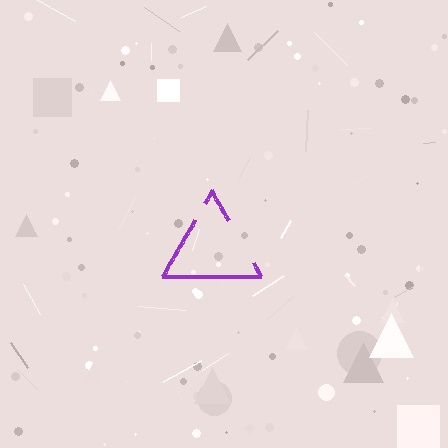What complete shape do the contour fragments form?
The contour fragments form a triangle.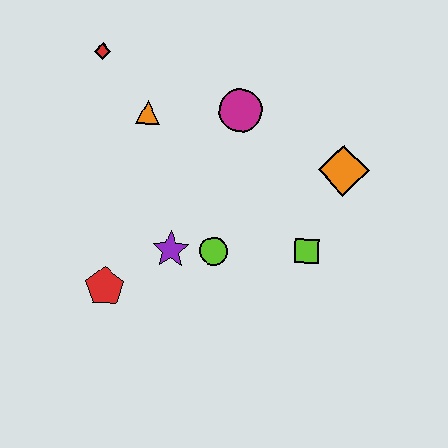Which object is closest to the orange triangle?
The red diamond is closest to the orange triangle.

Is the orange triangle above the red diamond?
No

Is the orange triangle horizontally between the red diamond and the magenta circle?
Yes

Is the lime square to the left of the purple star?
No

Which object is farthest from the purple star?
The red diamond is farthest from the purple star.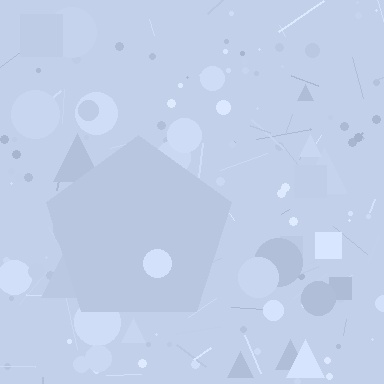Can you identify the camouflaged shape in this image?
The camouflaged shape is a pentagon.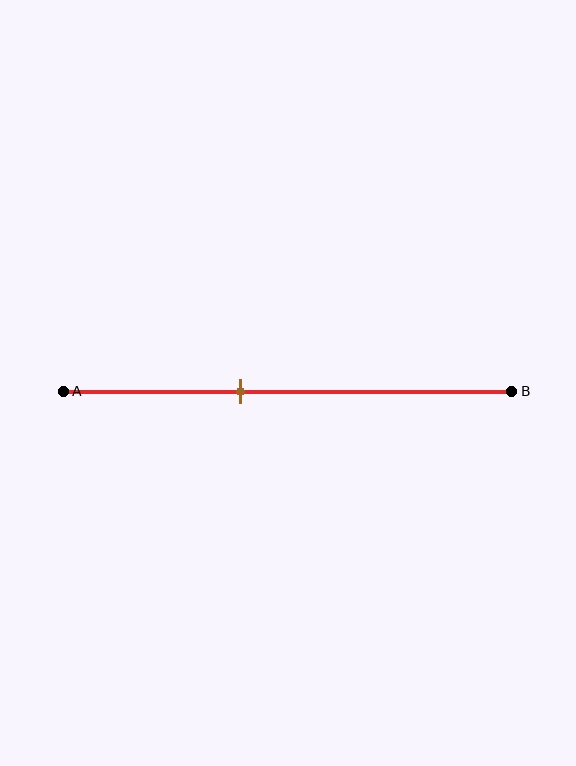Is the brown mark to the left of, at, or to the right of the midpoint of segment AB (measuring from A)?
The brown mark is to the left of the midpoint of segment AB.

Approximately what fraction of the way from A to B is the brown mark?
The brown mark is approximately 40% of the way from A to B.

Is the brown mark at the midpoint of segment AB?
No, the mark is at about 40% from A, not at the 50% midpoint.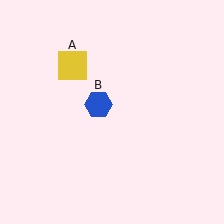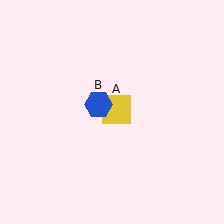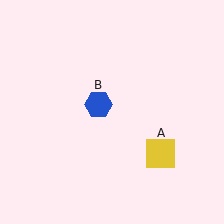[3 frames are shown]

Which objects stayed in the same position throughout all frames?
Blue hexagon (object B) remained stationary.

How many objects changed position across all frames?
1 object changed position: yellow square (object A).